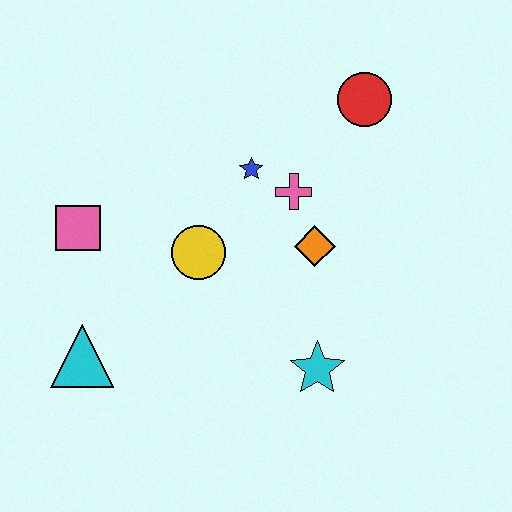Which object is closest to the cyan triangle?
The pink square is closest to the cyan triangle.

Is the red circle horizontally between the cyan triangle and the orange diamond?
No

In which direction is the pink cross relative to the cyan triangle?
The pink cross is to the right of the cyan triangle.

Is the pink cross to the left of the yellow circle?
No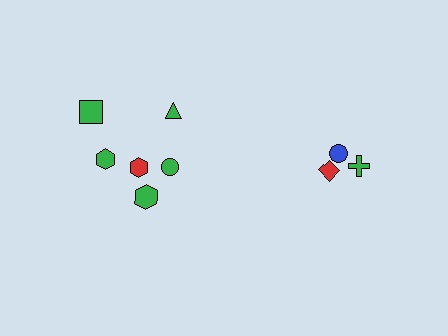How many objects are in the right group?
There are 3 objects.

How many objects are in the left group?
There are 6 objects.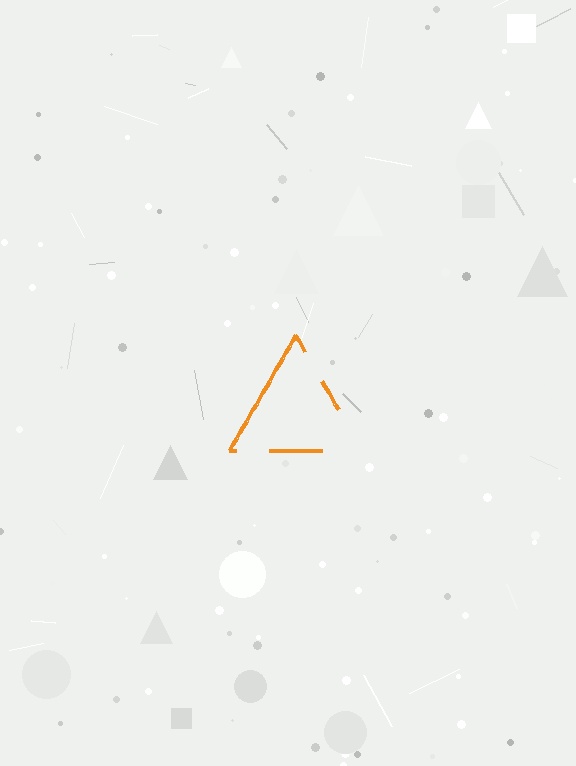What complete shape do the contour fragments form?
The contour fragments form a triangle.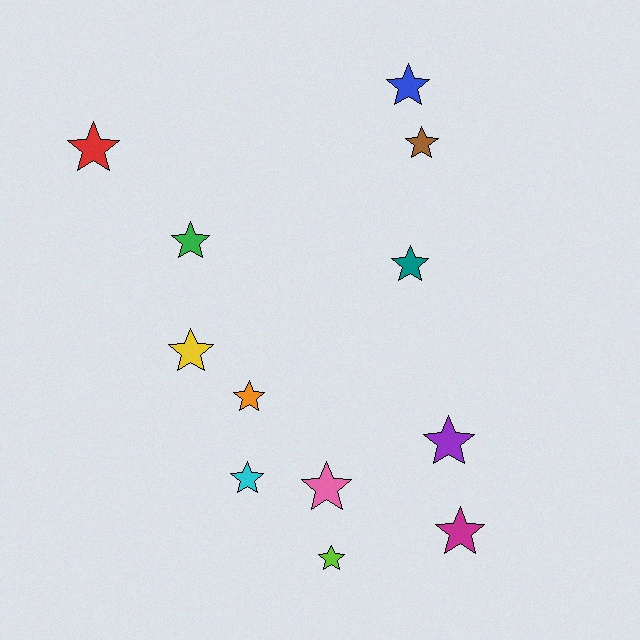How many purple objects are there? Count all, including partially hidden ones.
There is 1 purple object.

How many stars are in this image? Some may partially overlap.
There are 12 stars.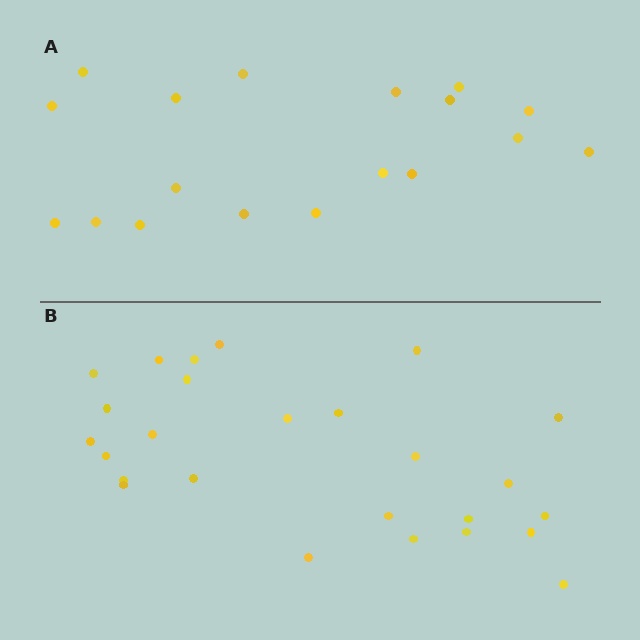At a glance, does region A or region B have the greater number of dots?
Region B (the bottom region) has more dots.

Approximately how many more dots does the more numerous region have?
Region B has roughly 8 or so more dots than region A.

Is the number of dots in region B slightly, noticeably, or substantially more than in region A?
Region B has noticeably more, but not dramatically so. The ratio is roughly 1.4 to 1.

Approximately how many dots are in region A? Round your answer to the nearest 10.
About 20 dots. (The exact count is 18, which rounds to 20.)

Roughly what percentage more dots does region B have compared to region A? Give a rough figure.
About 45% more.